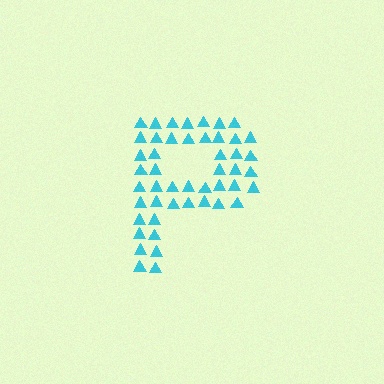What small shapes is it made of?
It is made of small triangles.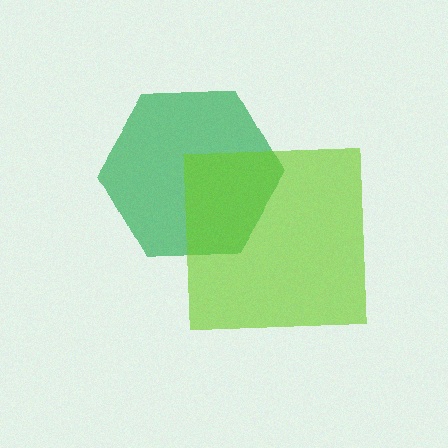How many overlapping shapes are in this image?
There are 2 overlapping shapes in the image.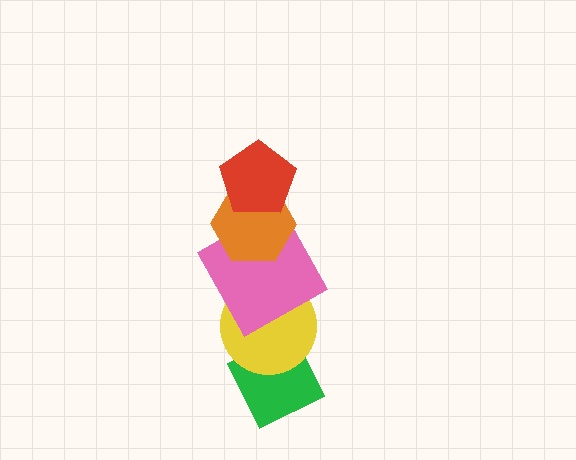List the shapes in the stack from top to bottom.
From top to bottom: the red pentagon, the orange hexagon, the pink square, the yellow circle, the green diamond.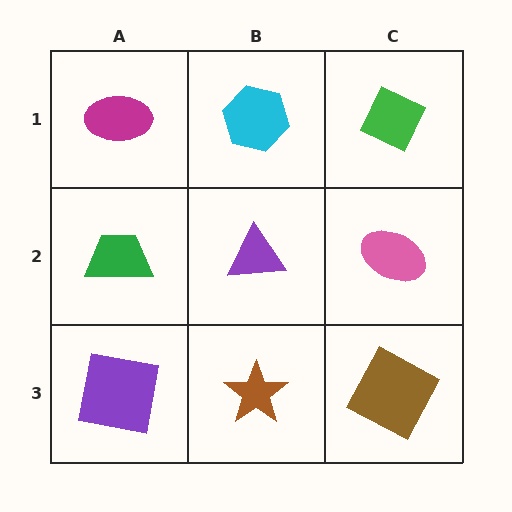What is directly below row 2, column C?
A brown square.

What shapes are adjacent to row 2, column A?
A magenta ellipse (row 1, column A), a purple square (row 3, column A), a purple triangle (row 2, column B).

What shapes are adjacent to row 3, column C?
A pink ellipse (row 2, column C), a brown star (row 3, column B).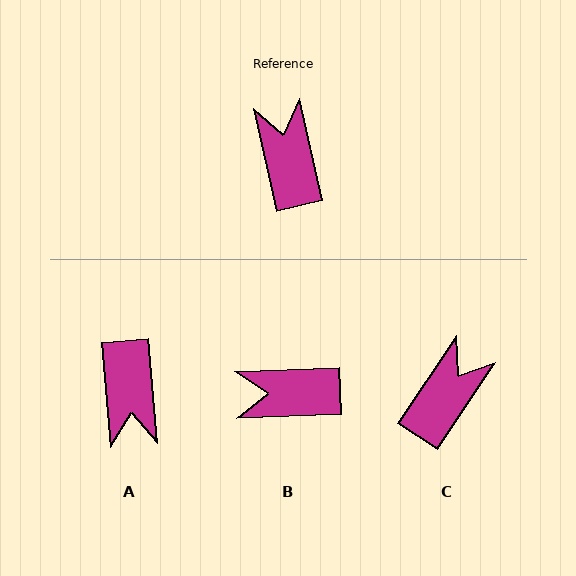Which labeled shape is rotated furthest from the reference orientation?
A, about 172 degrees away.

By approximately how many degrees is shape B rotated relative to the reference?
Approximately 80 degrees counter-clockwise.